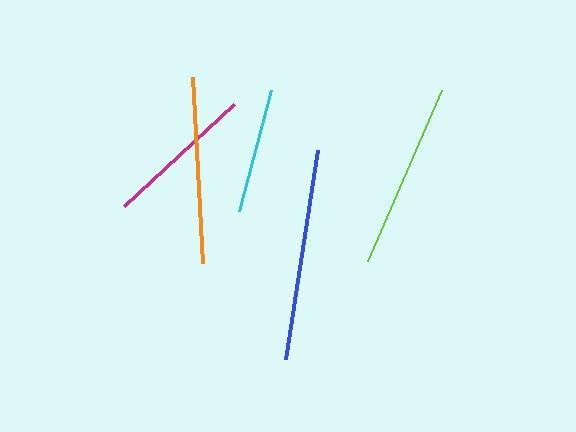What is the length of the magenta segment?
The magenta segment is approximately 149 pixels long.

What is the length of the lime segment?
The lime segment is approximately 186 pixels long.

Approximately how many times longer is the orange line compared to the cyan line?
The orange line is approximately 1.5 times the length of the cyan line.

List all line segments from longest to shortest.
From longest to shortest: blue, orange, lime, magenta, cyan.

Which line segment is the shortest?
The cyan line is the shortest at approximately 124 pixels.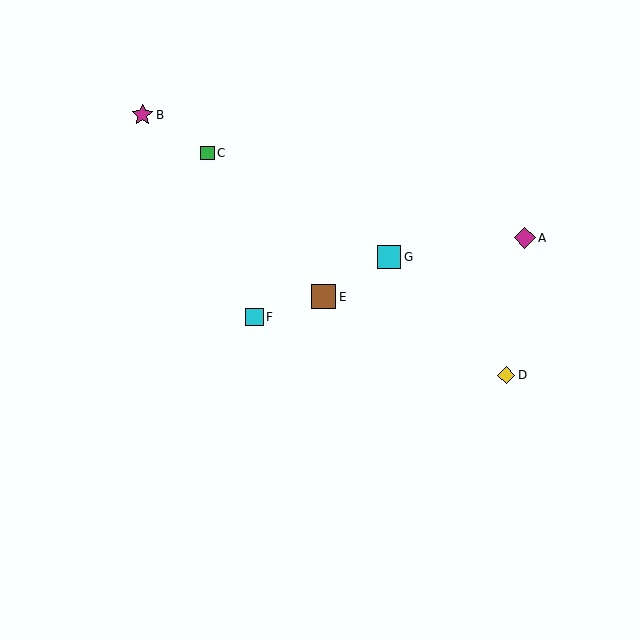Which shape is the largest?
The cyan square (labeled G) is the largest.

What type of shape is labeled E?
Shape E is a brown square.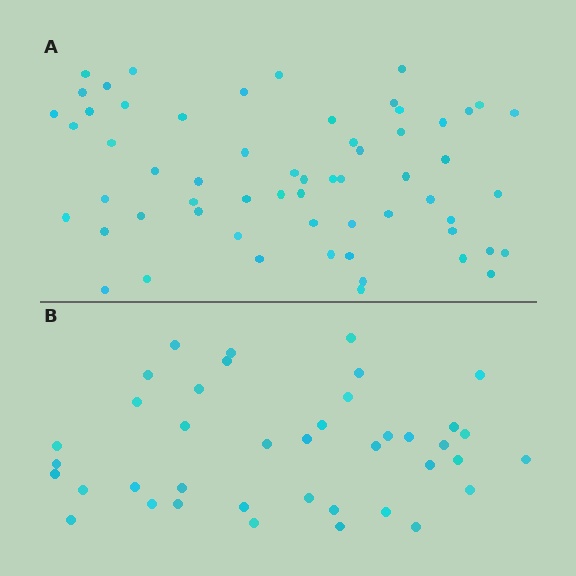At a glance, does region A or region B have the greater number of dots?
Region A (the top region) has more dots.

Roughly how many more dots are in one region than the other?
Region A has approximately 20 more dots than region B.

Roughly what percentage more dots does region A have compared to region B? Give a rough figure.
About 50% more.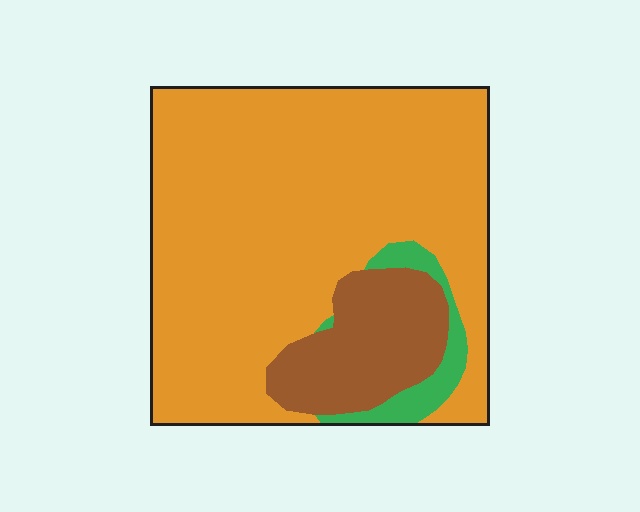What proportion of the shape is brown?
Brown takes up less than a quarter of the shape.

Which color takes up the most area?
Orange, at roughly 80%.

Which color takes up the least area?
Green, at roughly 5%.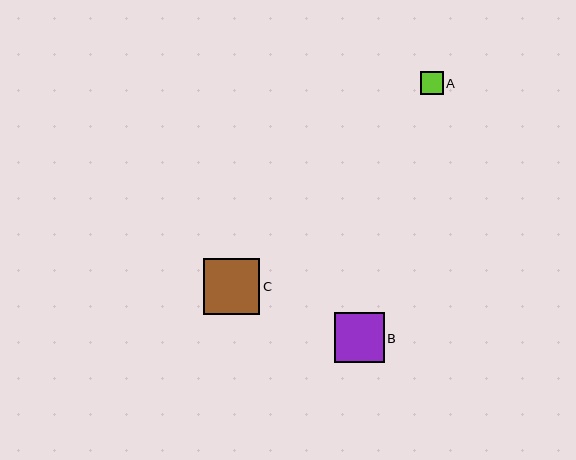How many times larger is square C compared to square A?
Square C is approximately 2.4 times the size of square A.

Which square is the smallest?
Square A is the smallest with a size of approximately 23 pixels.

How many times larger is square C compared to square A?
Square C is approximately 2.4 times the size of square A.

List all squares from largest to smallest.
From largest to smallest: C, B, A.